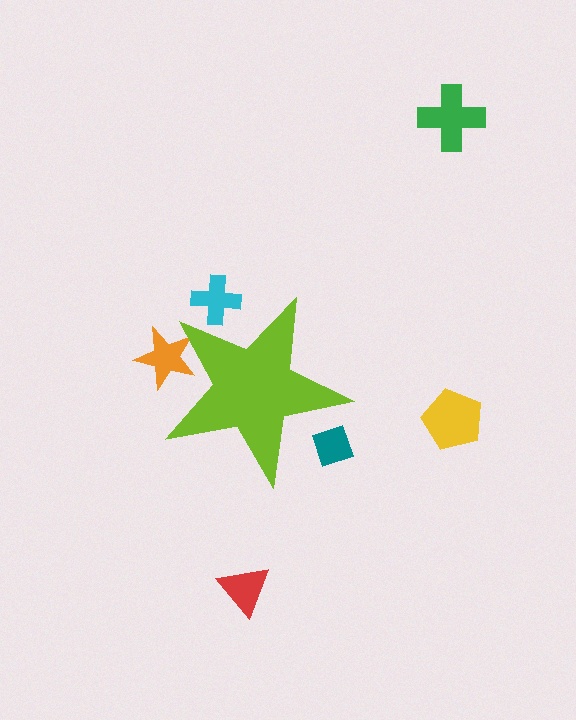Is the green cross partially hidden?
No, the green cross is fully visible.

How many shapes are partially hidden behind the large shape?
3 shapes are partially hidden.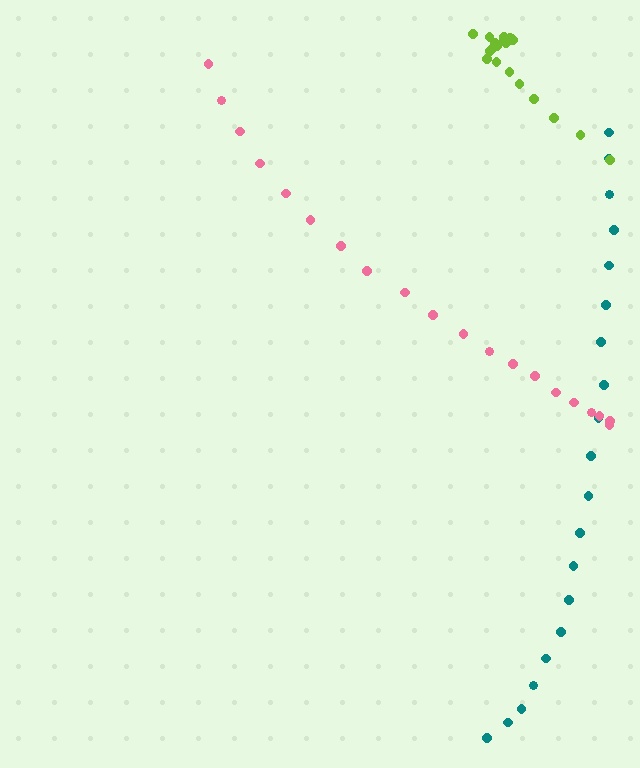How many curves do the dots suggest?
There are 3 distinct paths.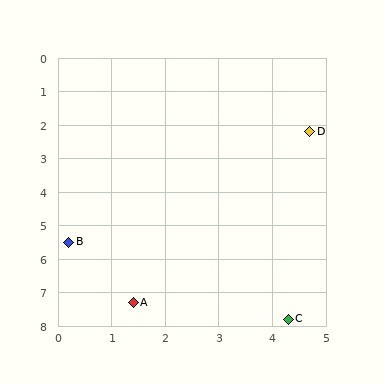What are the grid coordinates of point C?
Point C is at approximately (4.3, 7.8).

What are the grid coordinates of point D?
Point D is at approximately (4.7, 2.2).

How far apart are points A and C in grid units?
Points A and C are about 2.9 grid units apart.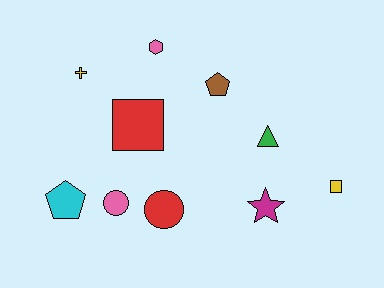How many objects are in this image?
There are 10 objects.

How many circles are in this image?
There are 2 circles.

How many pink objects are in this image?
There are 2 pink objects.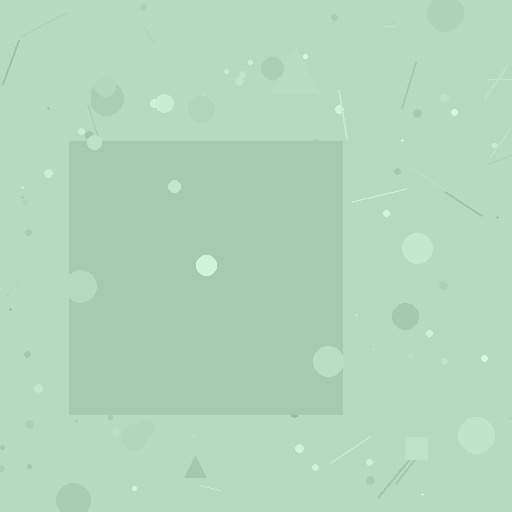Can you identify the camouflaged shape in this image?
The camouflaged shape is a square.